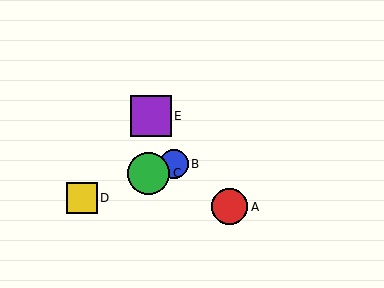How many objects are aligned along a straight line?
3 objects (B, C, D) are aligned along a straight line.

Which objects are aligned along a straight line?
Objects B, C, D are aligned along a straight line.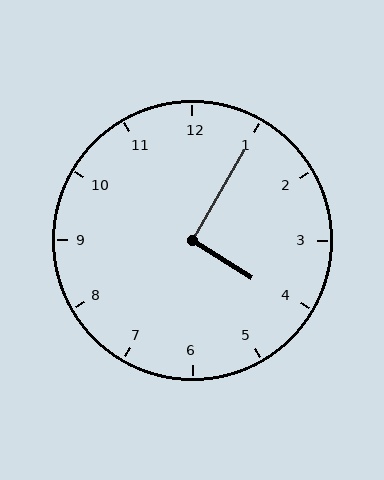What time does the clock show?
4:05.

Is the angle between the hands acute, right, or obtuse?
It is right.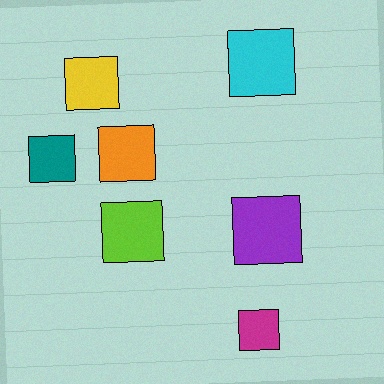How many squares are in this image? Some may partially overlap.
There are 7 squares.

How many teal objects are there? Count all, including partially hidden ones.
There is 1 teal object.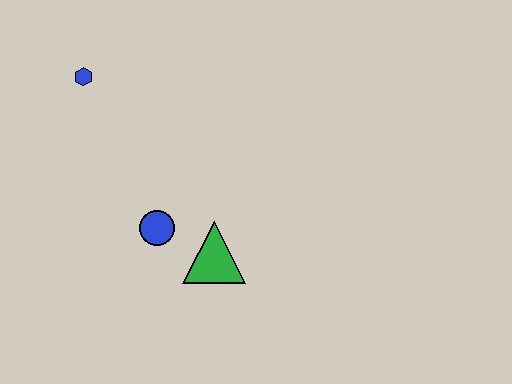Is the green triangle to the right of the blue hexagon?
Yes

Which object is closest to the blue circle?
The green triangle is closest to the blue circle.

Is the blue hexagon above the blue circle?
Yes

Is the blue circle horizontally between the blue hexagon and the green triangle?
Yes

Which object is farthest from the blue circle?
The blue hexagon is farthest from the blue circle.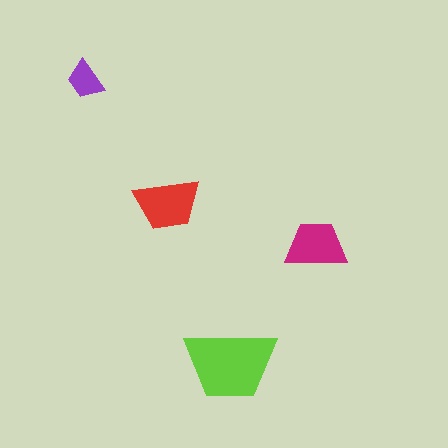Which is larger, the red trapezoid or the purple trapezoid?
The red one.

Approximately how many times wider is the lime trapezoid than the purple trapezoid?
About 2.5 times wider.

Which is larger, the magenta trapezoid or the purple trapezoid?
The magenta one.